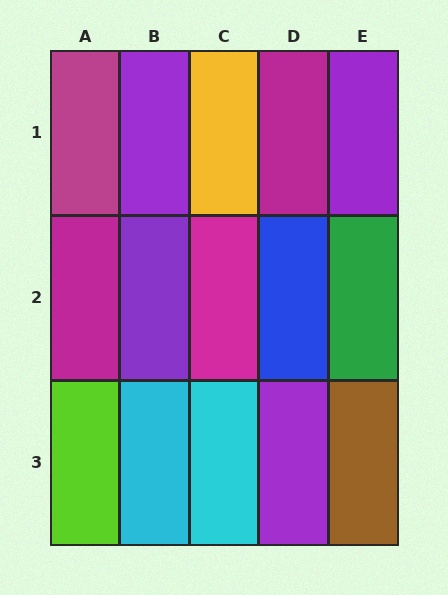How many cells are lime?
1 cell is lime.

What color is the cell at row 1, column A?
Magenta.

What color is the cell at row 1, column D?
Magenta.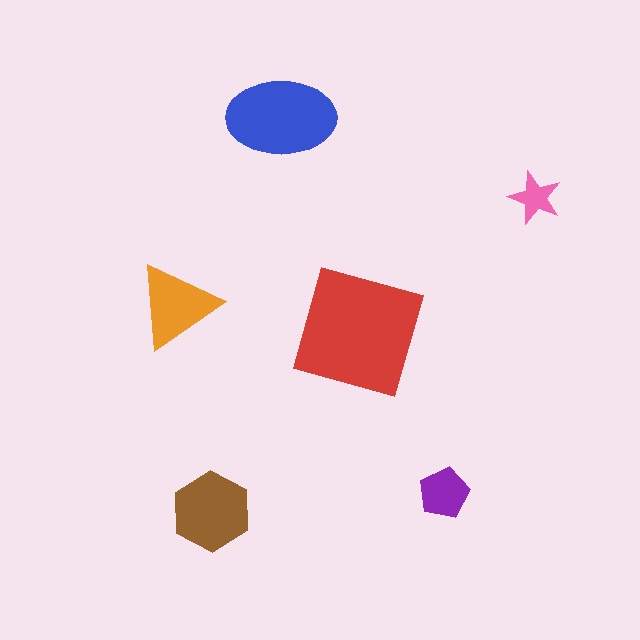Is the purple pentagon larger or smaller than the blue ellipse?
Smaller.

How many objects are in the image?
There are 6 objects in the image.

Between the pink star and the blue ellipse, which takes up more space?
The blue ellipse.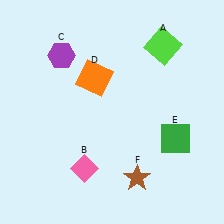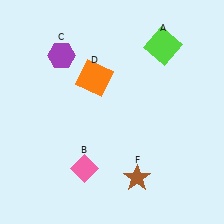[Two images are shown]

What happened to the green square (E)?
The green square (E) was removed in Image 2. It was in the bottom-right area of Image 1.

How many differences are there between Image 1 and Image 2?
There is 1 difference between the two images.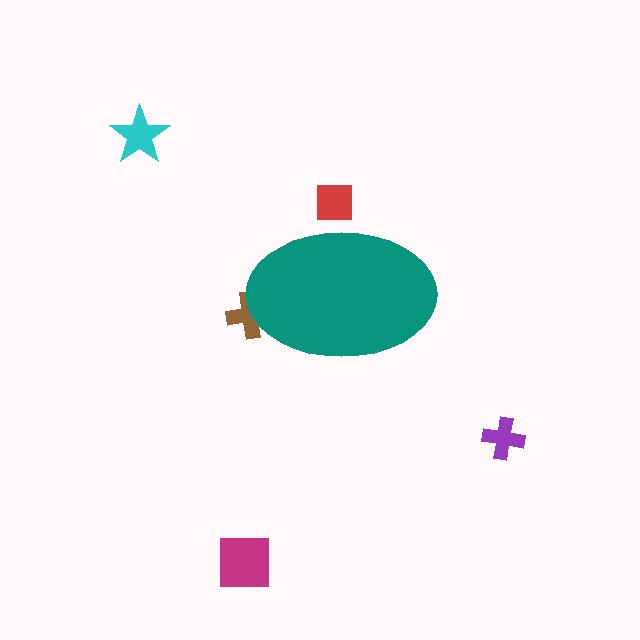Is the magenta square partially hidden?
No, the magenta square is fully visible.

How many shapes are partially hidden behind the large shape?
2 shapes are partially hidden.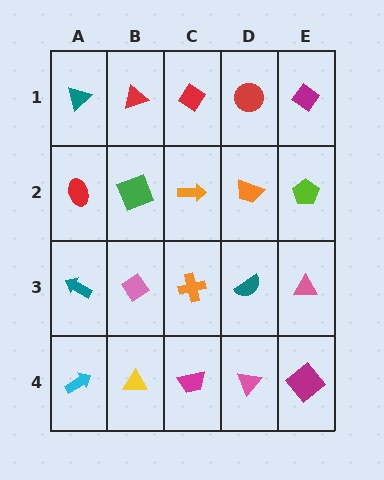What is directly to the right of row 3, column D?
A pink triangle.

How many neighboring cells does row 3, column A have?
3.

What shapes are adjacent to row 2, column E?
A magenta diamond (row 1, column E), a pink triangle (row 3, column E), an orange trapezoid (row 2, column D).